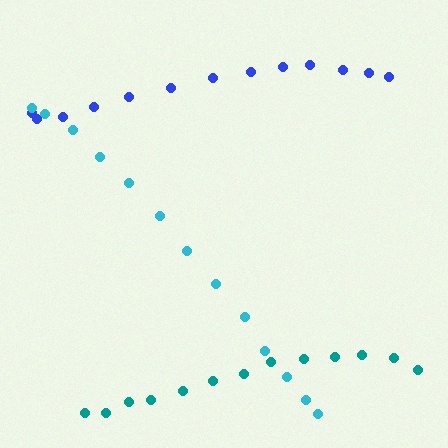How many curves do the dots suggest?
There are 3 distinct paths.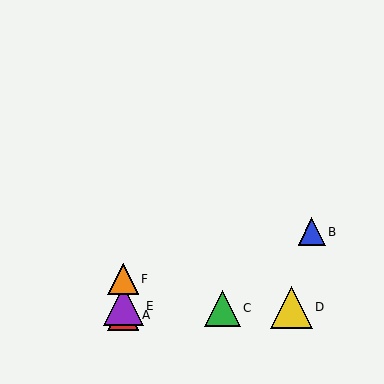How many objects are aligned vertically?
3 objects (A, E, F) are aligned vertically.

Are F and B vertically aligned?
No, F is at x≈123 and B is at x≈312.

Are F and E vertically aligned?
Yes, both are at x≈123.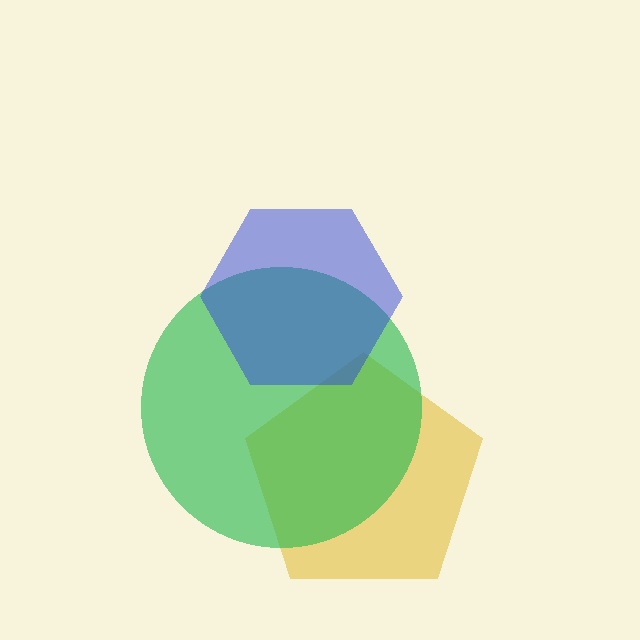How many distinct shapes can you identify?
There are 3 distinct shapes: a yellow pentagon, a green circle, a blue hexagon.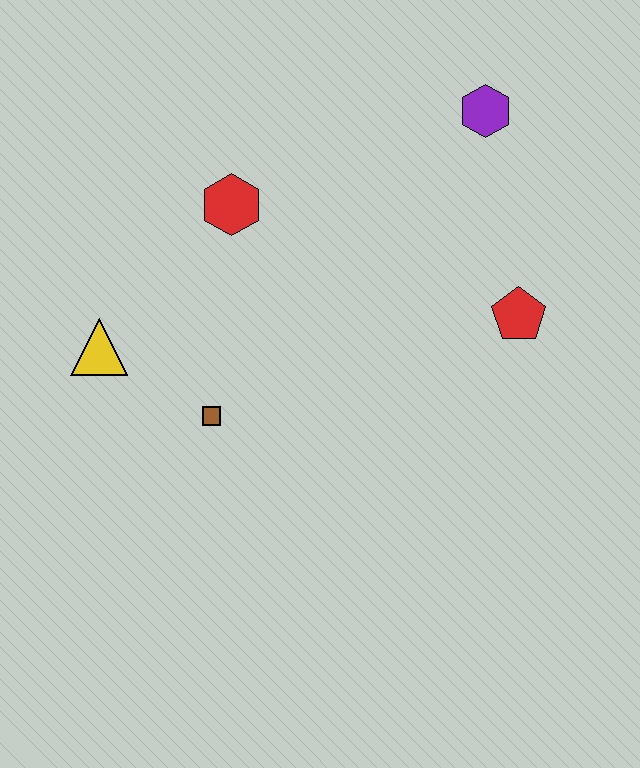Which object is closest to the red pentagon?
The purple hexagon is closest to the red pentagon.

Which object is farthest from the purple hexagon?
The yellow triangle is farthest from the purple hexagon.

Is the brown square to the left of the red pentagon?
Yes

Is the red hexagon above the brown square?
Yes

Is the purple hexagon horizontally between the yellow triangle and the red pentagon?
Yes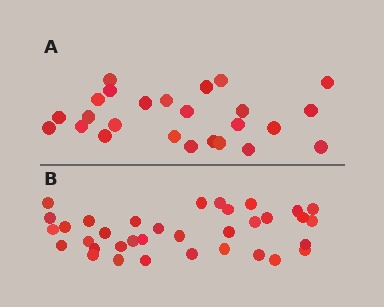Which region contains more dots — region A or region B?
Region B (the bottom region) has more dots.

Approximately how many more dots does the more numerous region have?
Region B has roughly 10 or so more dots than region A.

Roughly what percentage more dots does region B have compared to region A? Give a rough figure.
About 40% more.